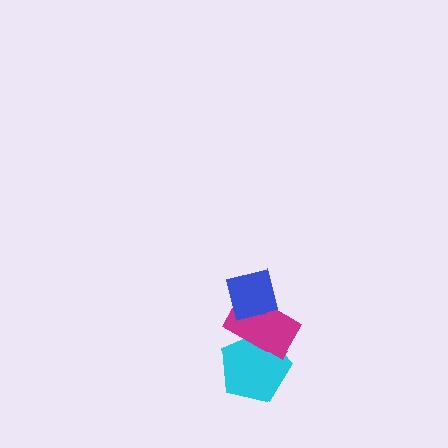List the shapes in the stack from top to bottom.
From top to bottom: the blue square, the magenta rectangle, the cyan pentagon.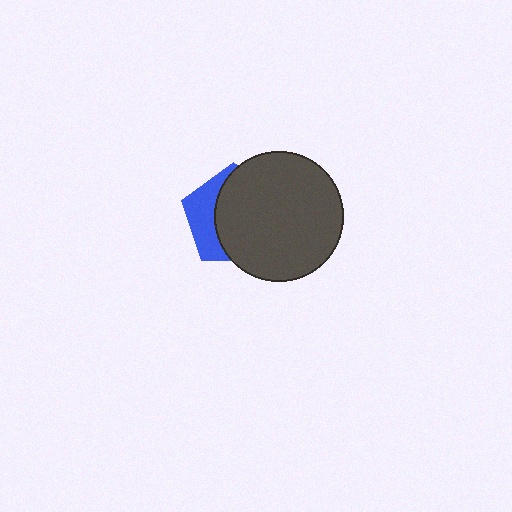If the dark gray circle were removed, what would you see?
You would see the complete blue pentagon.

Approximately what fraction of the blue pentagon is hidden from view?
Roughly 67% of the blue pentagon is hidden behind the dark gray circle.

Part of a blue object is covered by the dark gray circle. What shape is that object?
It is a pentagon.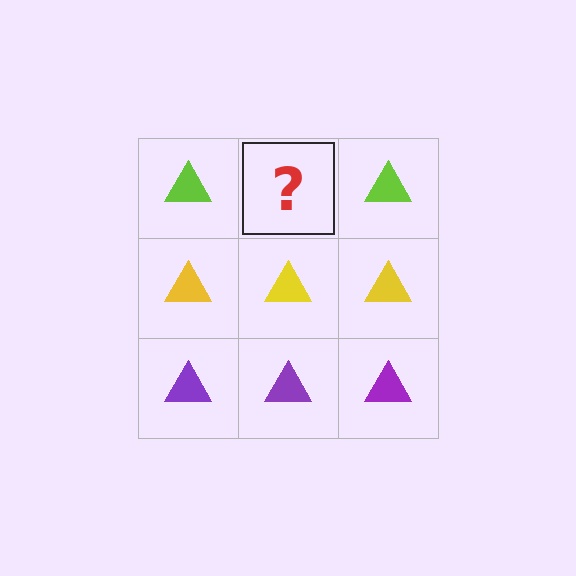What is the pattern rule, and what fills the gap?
The rule is that each row has a consistent color. The gap should be filled with a lime triangle.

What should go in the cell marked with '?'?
The missing cell should contain a lime triangle.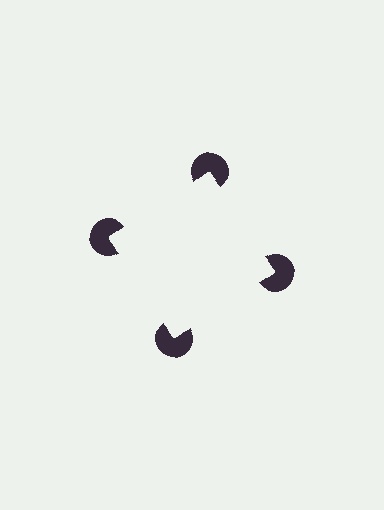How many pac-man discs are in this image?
There are 4 — one at each vertex of the illusory square.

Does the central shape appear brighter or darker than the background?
It typically appears slightly brighter than the background, even though no actual brightness change is drawn.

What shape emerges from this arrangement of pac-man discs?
An illusory square — its edges are inferred from the aligned wedge cuts in the pac-man discs, not physically drawn.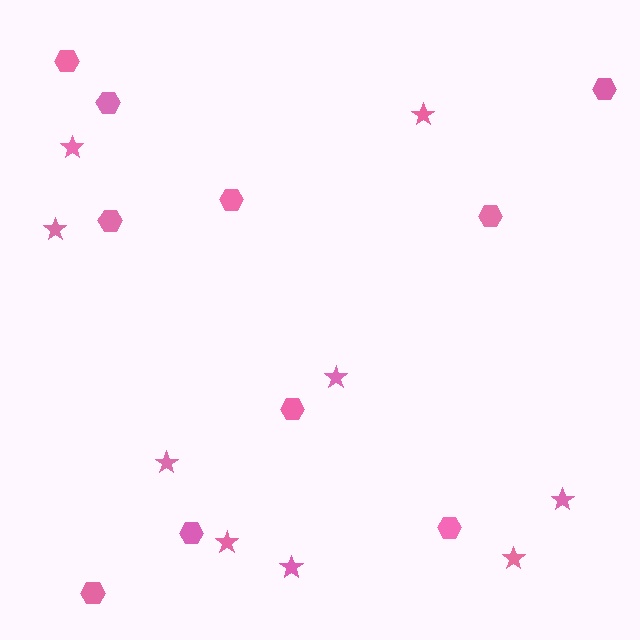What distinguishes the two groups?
There are 2 groups: one group of hexagons (10) and one group of stars (9).